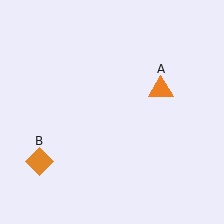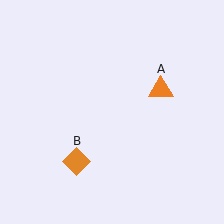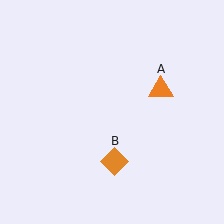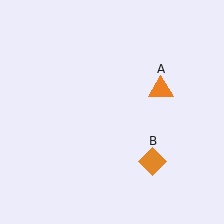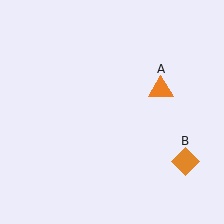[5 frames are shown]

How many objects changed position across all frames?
1 object changed position: orange diamond (object B).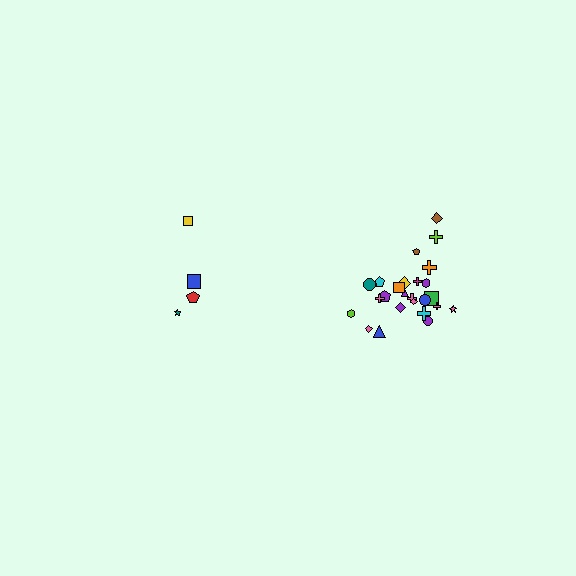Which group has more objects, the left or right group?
The right group.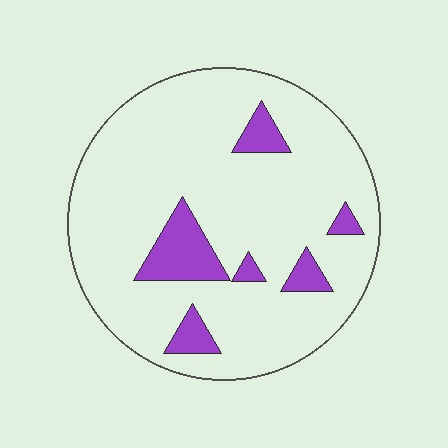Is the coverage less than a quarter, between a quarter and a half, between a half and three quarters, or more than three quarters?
Less than a quarter.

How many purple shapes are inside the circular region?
6.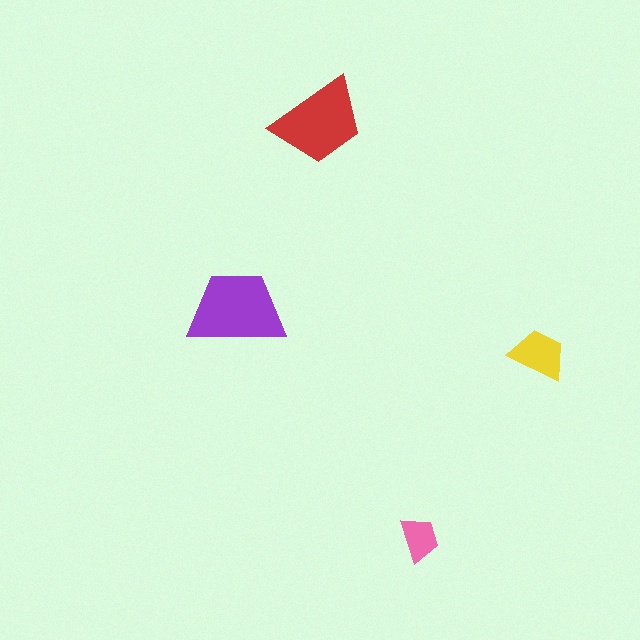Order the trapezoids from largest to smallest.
the purple one, the red one, the yellow one, the pink one.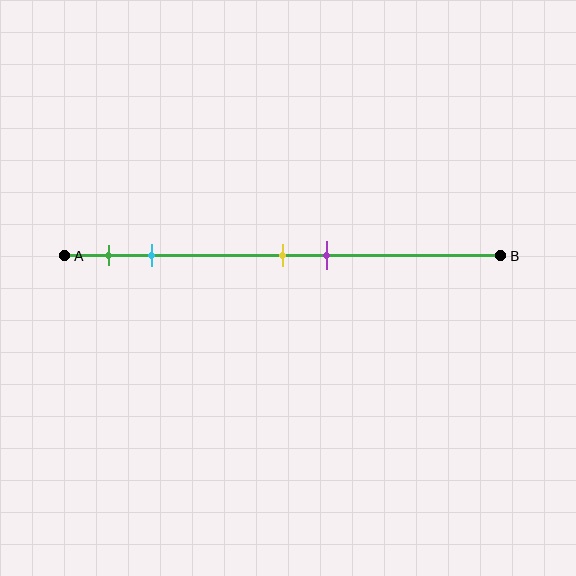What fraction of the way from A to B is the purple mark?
The purple mark is approximately 60% (0.6) of the way from A to B.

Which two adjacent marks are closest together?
The yellow and purple marks are the closest adjacent pair.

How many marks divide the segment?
There are 4 marks dividing the segment.